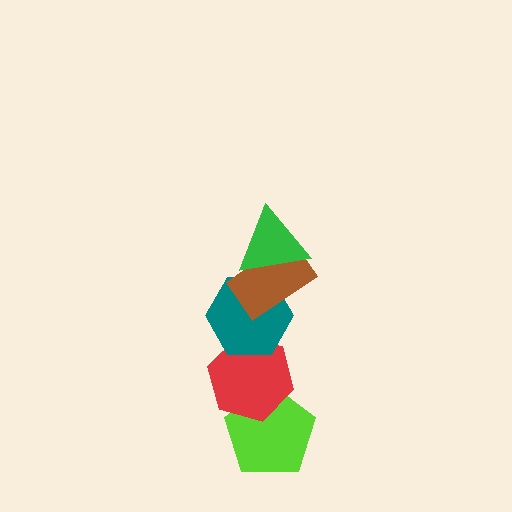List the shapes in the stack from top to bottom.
From top to bottom: the green triangle, the brown rectangle, the teal hexagon, the red hexagon, the lime pentagon.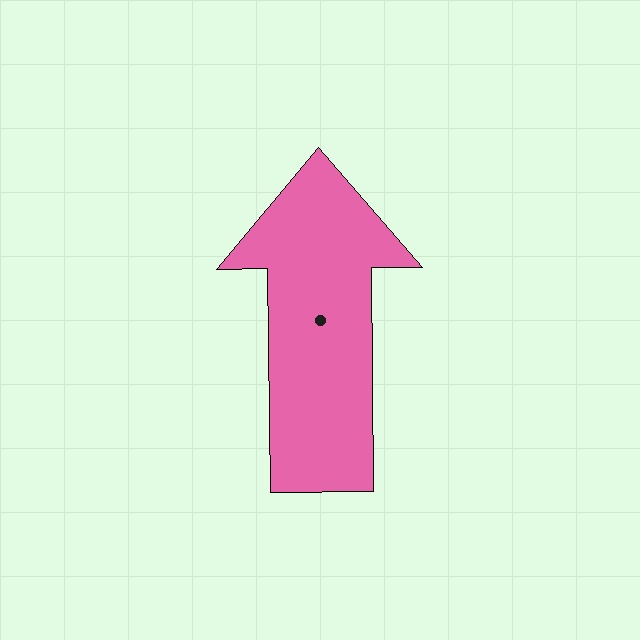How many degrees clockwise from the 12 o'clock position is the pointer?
Approximately 359 degrees.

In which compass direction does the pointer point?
North.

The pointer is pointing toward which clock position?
Roughly 12 o'clock.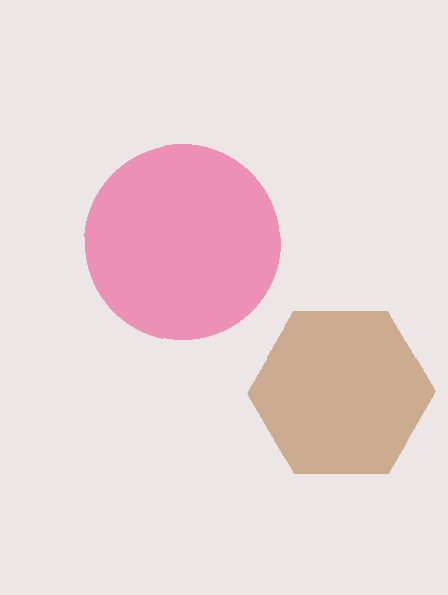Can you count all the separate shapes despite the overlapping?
Yes, there are 2 separate shapes.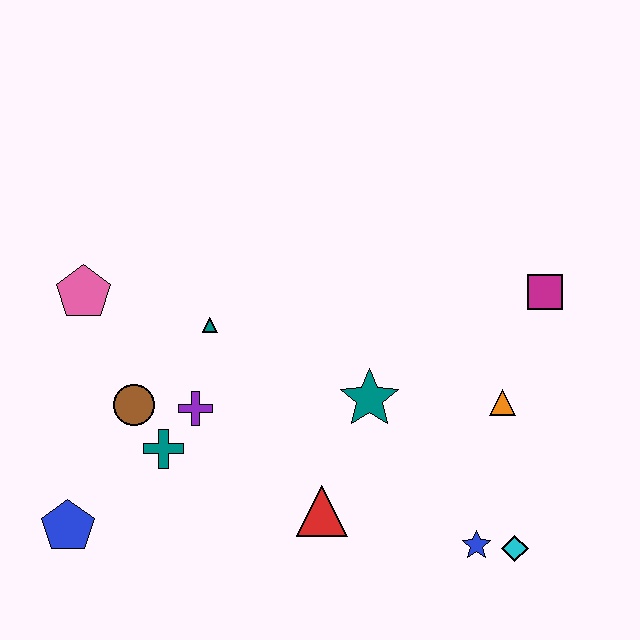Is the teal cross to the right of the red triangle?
No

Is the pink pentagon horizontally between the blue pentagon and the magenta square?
Yes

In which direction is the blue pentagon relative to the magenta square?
The blue pentagon is to the left of the magenta square.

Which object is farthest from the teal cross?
The magenta square is farthest from the teal cross.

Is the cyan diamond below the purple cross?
Yes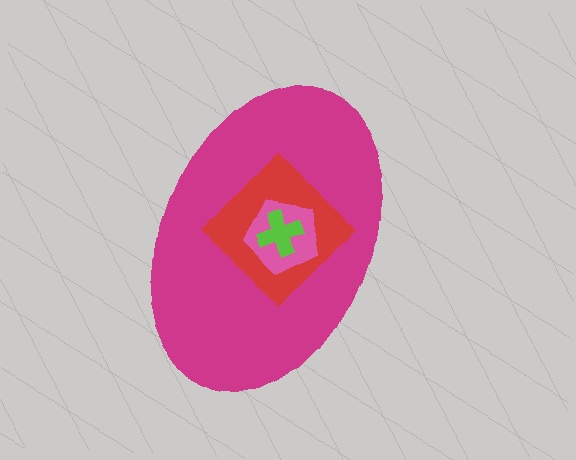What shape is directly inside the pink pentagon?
The lime cross.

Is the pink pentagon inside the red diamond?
Yes.